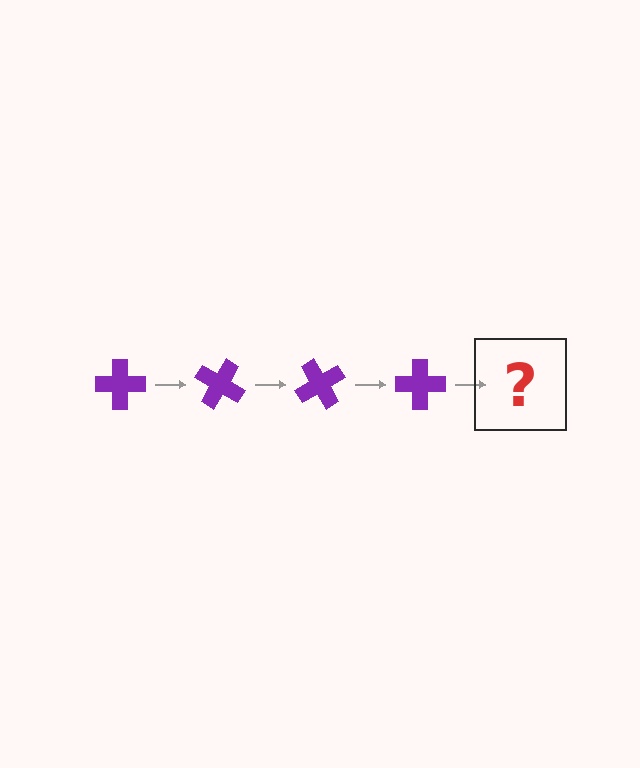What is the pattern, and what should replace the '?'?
The pattern is that the cross rotates 30 degrees each step. The '?' should be a purple cross rotated 120 degrees.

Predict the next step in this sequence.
The next step is a purple cross rotated 120 degrees.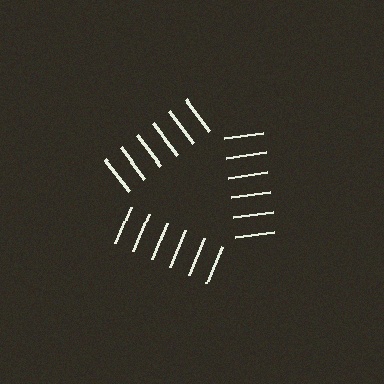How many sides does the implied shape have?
3 sides — the line-ends trace a triangle.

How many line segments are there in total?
18 — 6 along each of the 3 edges.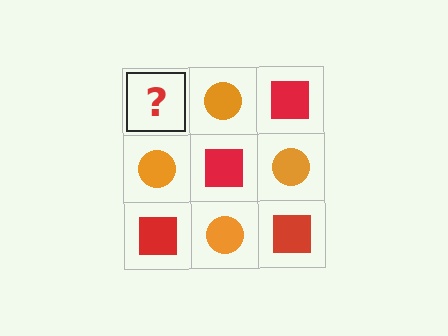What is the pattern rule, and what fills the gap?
The rule is that it alternates red square and orange circle in a checkerboard pattern. The gap should be filled with a red square.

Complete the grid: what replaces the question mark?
The question mark should be replaced with a red square.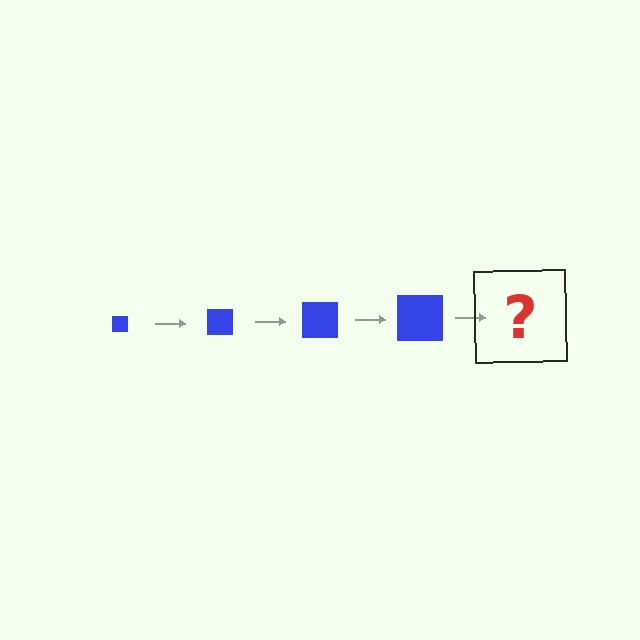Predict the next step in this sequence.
The next step is a blue square, larger than the previous one.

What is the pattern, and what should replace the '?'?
The pattern is that the square gets progressively larger each step. The '?' should be a blue square, larger than the previous one.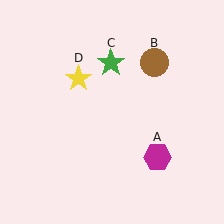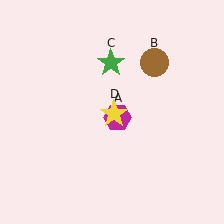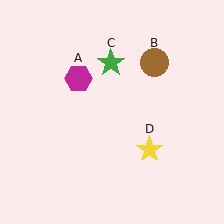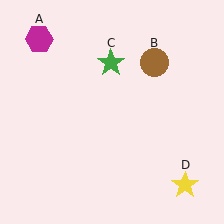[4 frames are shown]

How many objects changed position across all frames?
2 objects changed position: magenta hexagon (object A), yellow star (object D).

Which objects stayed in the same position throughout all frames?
Brown circle (object B) and green star (object C) remained stationary.